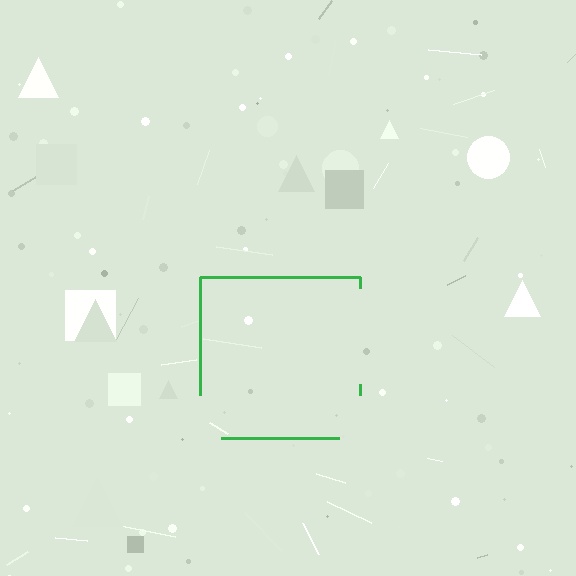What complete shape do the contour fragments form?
The contour fragments form a square.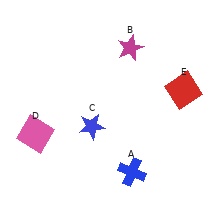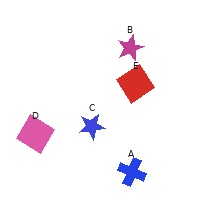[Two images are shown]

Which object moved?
The red square (E) moved left.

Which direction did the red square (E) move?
The red square (E) moved left.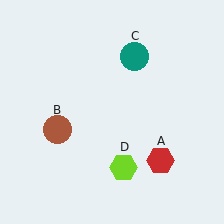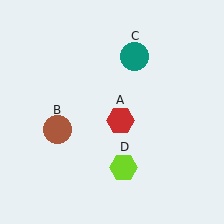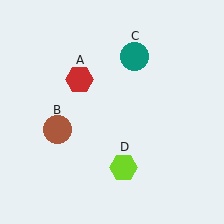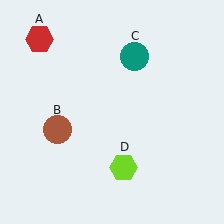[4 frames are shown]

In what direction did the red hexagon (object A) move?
The red hexagon (object A) moved up and to the left.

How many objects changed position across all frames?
1 object changed position: red hexagon (object A).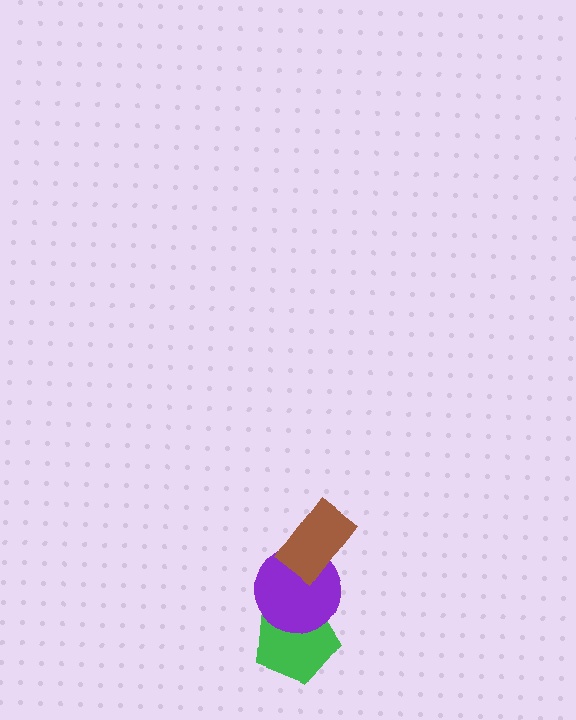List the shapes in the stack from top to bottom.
From top to bottom: the brown rectangle, the purple circle, the green pentagon.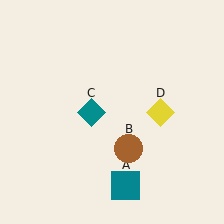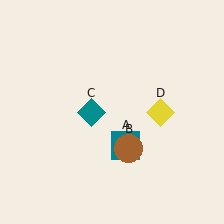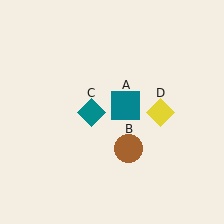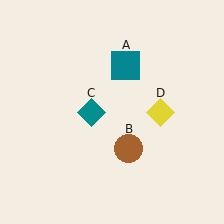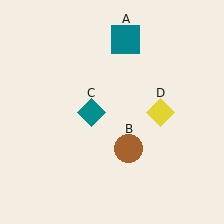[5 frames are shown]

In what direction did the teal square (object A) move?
The teal square (object A) moved up.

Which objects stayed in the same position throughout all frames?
Brown circle (object B) and teal diamond (object C) and yellow diamond (object D) remained stationary.